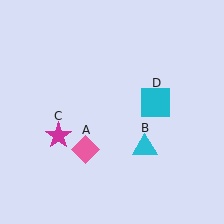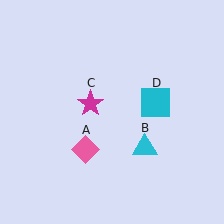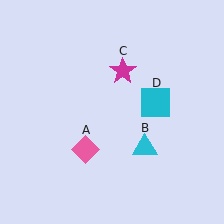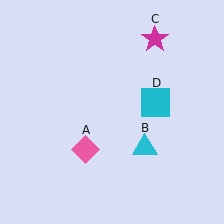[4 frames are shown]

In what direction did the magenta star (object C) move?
The magenta star (object C) moved up and to the right.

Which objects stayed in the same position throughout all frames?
Pink diamond (object A) and cyan triangle (object B) and cyan square (object D) remained stationary.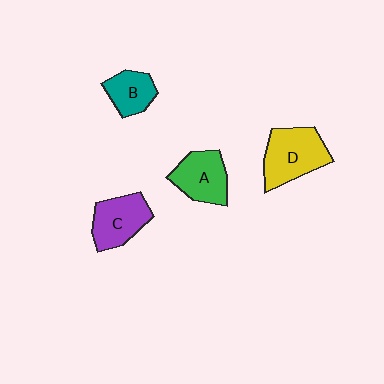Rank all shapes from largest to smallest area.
From largest to smallest: D (yellow), C (purple), A (green), B (teal).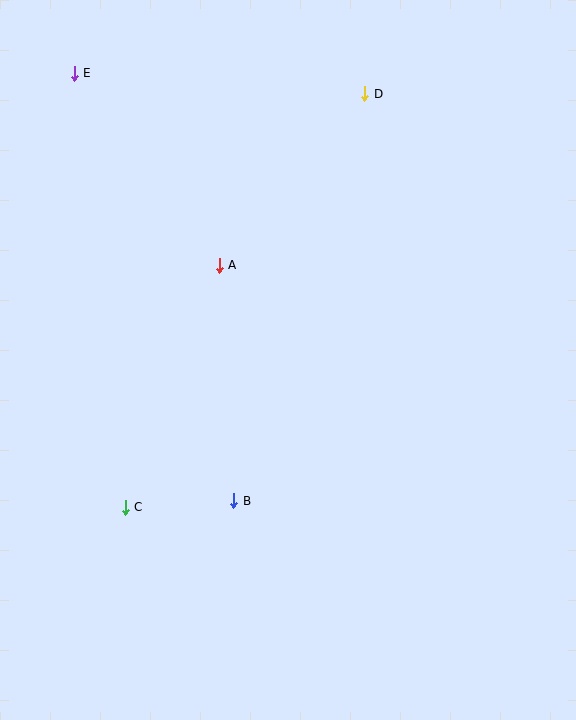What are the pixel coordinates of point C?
Point C is at (125, 507).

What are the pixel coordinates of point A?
Point A is at (219, 265).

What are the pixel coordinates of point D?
Point D is at (365, 94).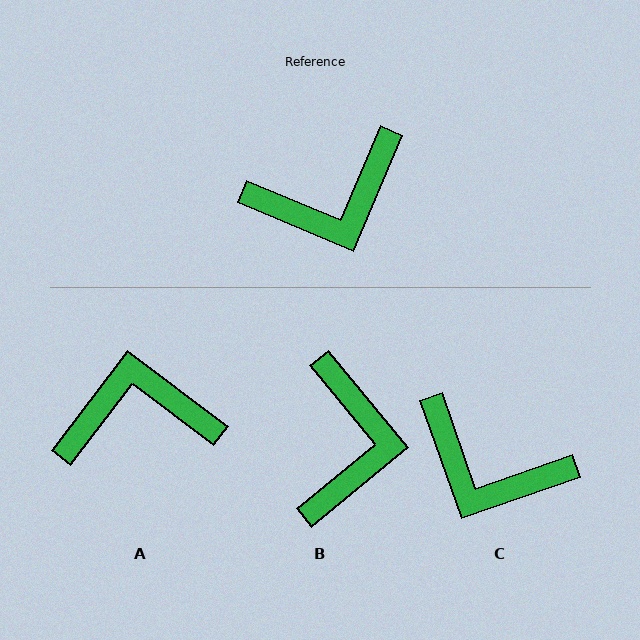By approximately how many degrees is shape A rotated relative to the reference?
Approximately 165 degrees counter-clockwise.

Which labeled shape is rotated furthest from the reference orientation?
A, about 165 degrees away.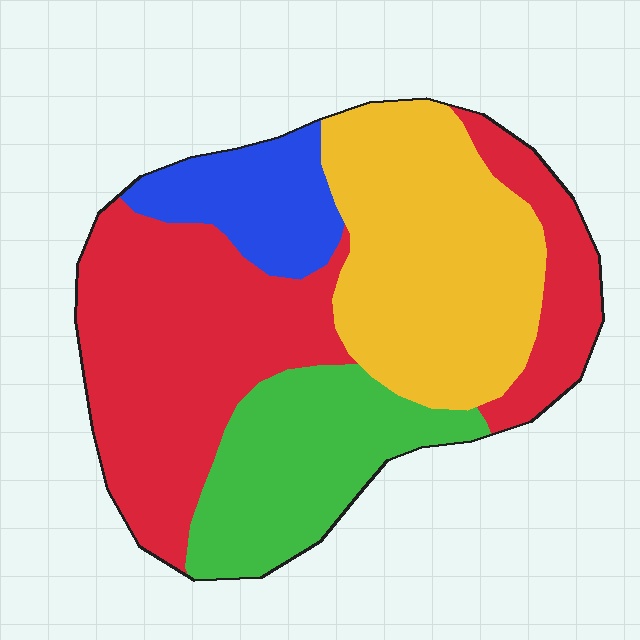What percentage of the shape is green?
Green takes up about one fifth (1/5) of the shape.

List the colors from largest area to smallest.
From largest to smallest: red, yellow, green, blue.